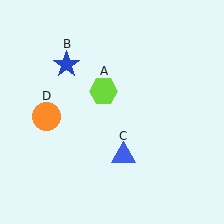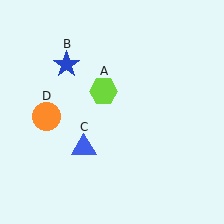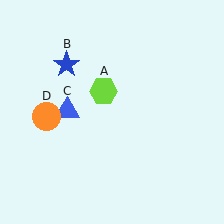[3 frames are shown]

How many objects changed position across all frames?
1 object changed position: blue triangle (object C).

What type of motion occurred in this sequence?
The blue triangle (object C) rotated clockwise around the center of the scene.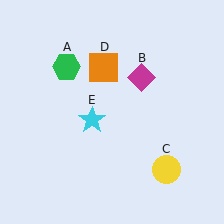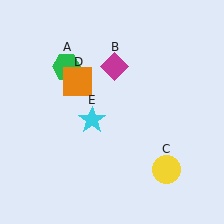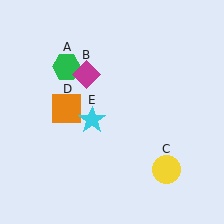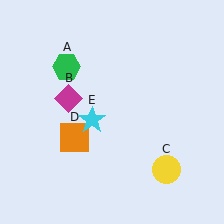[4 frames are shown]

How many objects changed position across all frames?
2 objects changed position: magenta diamond (object B), orange square (object D).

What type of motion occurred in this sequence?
The magenta diamond (object B), orange square (object D) rotated counterclockwise around the center of the scene.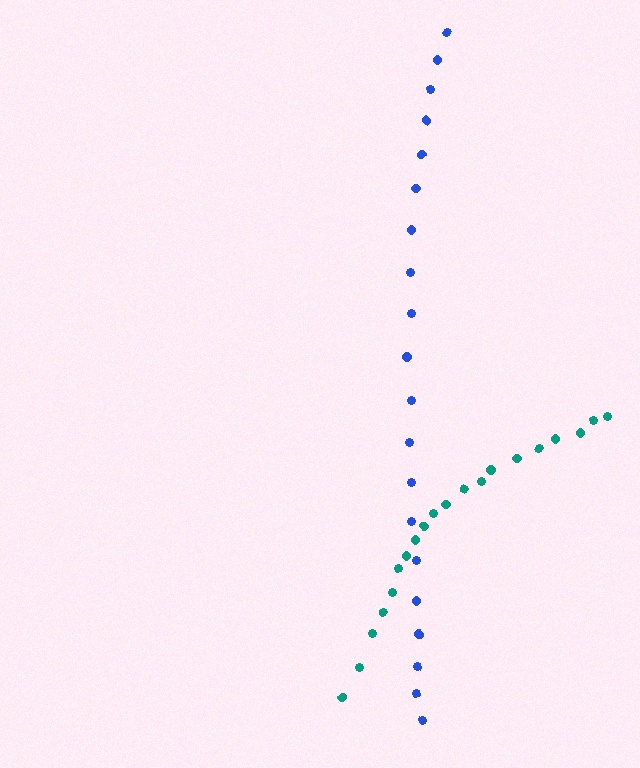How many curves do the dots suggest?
There are 2 distinct paths.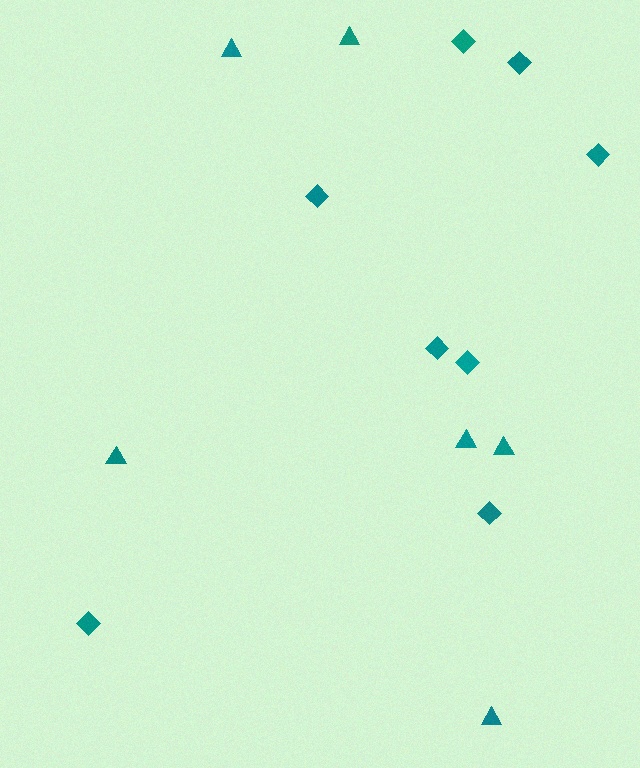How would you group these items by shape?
There are 2 groups: one group of triangles (6) and one group of diamonds (8).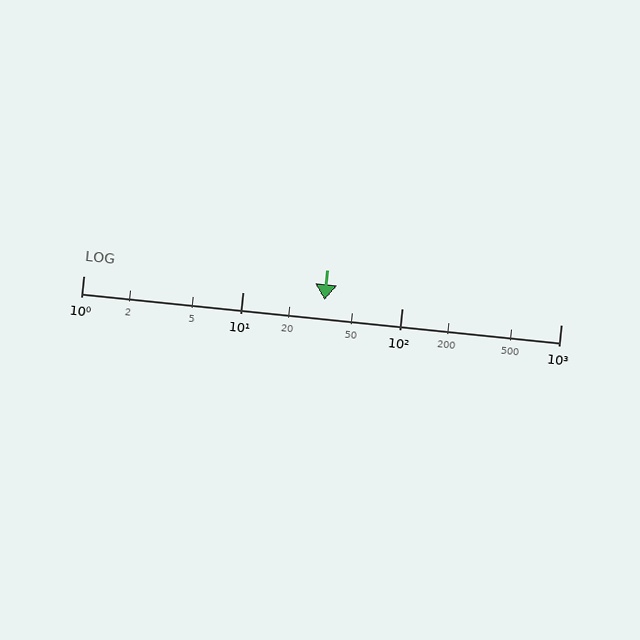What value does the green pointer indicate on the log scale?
The pointer indicates approximately 33.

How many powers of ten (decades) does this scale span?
The scale spans 3 decades, from 1 to 1000.